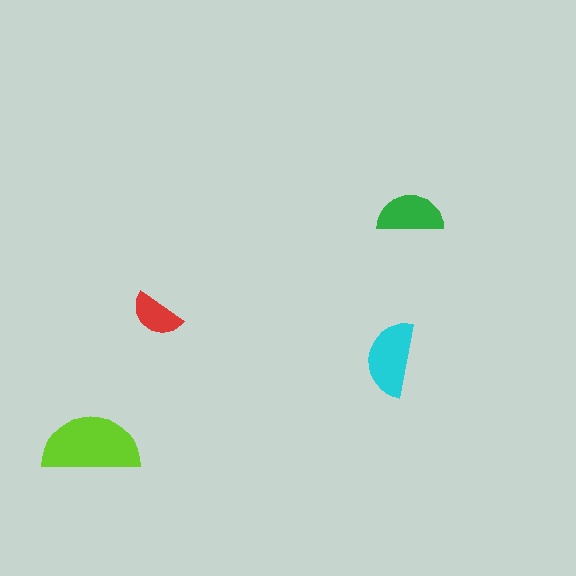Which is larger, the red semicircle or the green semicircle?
The green one.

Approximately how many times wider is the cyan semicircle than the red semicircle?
About 1.5 times wider.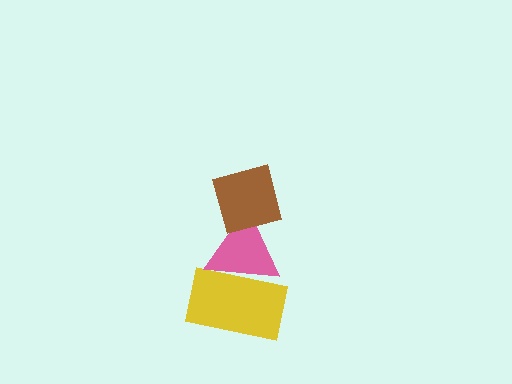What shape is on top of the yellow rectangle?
The pink triangle is on top of the yellow rectangle.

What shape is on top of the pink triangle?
The brown square is on top of the pink triangle.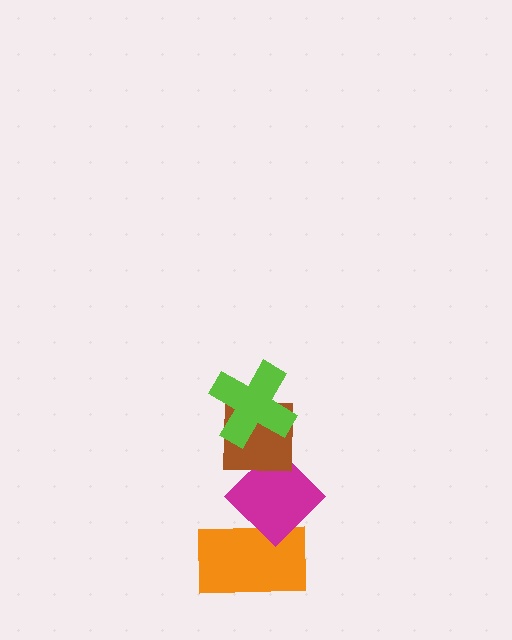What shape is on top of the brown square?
The lime cross is on top of the brown square.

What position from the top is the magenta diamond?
The magenta diamond is 3rd from the top.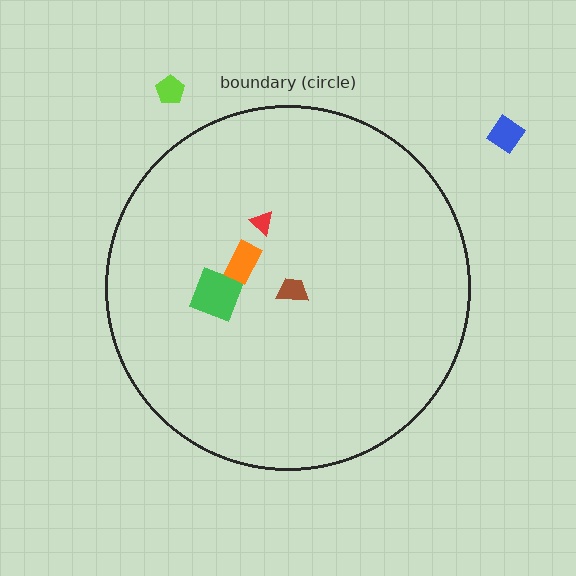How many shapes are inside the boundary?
4 inside, 2 outside.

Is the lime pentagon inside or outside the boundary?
Outside.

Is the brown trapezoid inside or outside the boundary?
Inside.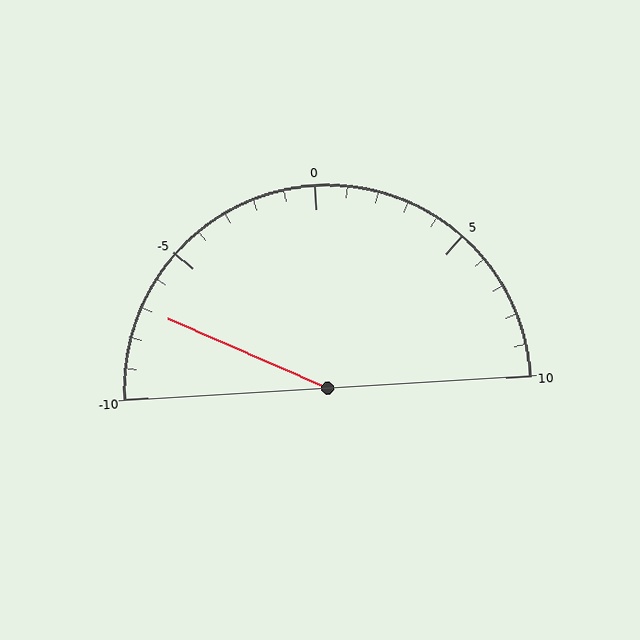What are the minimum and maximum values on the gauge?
The gauge ranges from -10 to 10.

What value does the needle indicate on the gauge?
The needle indicates approximately -7.